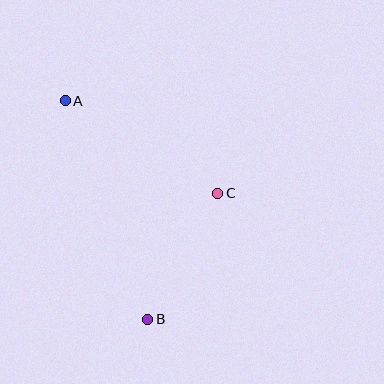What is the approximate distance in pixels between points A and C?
The distance between A and C is approximately 178 pixels.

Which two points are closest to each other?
Points B and C are closest to each other.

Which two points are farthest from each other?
Points A and B are farthest from each other.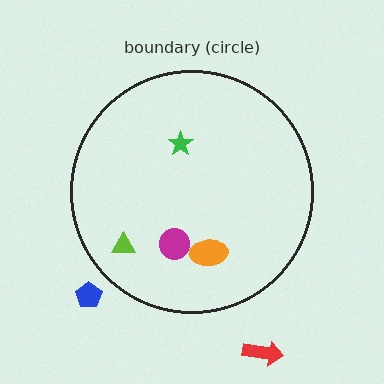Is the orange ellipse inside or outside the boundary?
Inside.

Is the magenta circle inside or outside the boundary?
Inside.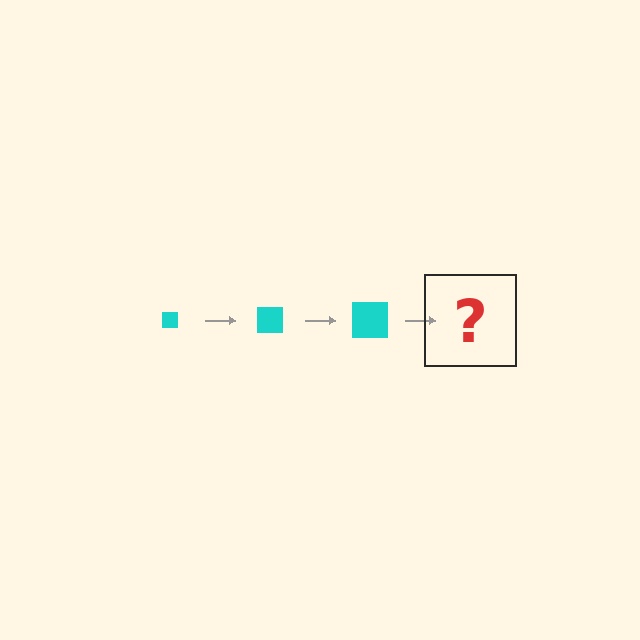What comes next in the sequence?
The next element should be a cyan square, larger than the previous one.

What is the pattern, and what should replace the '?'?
The pattern is that the square gets progressively larger each step. The '?' should be a cyan square, larger than the previous one.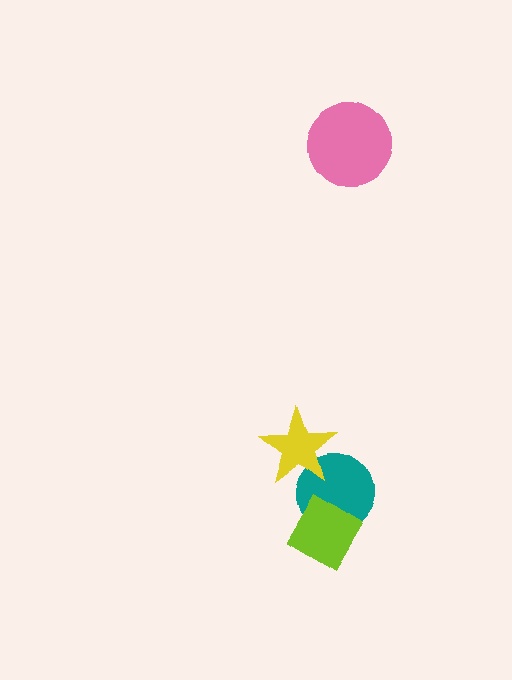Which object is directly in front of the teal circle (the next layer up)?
The yellow star is directly in front of the teal circle.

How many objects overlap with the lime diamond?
1 object overlaps with the lime diamond.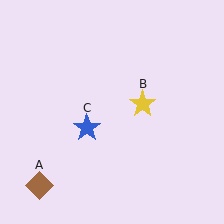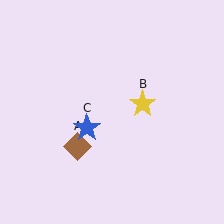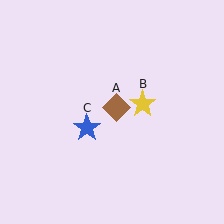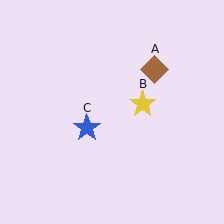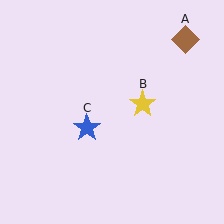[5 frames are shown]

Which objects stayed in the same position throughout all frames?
Yellow star (object B) and blue star (object C) remained stationary.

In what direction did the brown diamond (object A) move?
The brown diamond (object A) moved up and to the right.